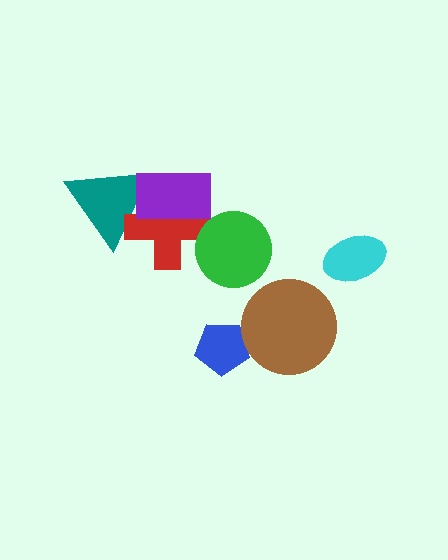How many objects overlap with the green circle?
1 object overlaps with the green circle.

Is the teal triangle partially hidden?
Yes, it is partially covered by another shape.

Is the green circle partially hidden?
No, no other shape covers it.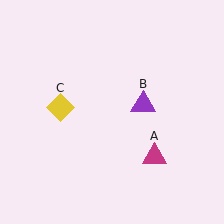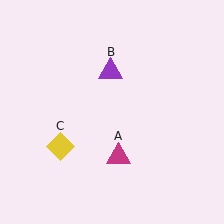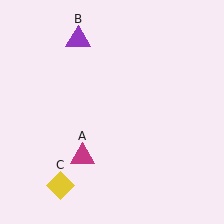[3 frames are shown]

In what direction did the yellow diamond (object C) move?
The yellow diamond (object C) moved down.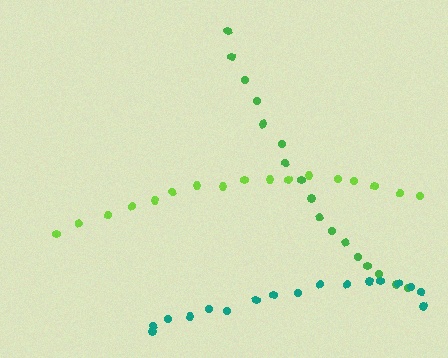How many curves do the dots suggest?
There are 3 distinct paths.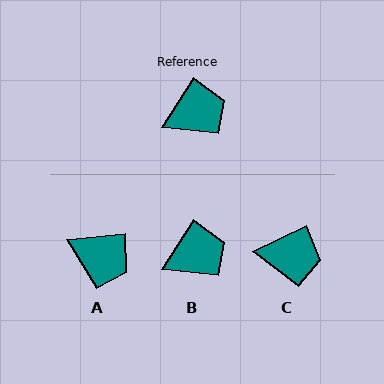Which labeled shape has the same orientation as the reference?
B.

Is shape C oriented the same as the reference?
No, it is off by about 31 degrees.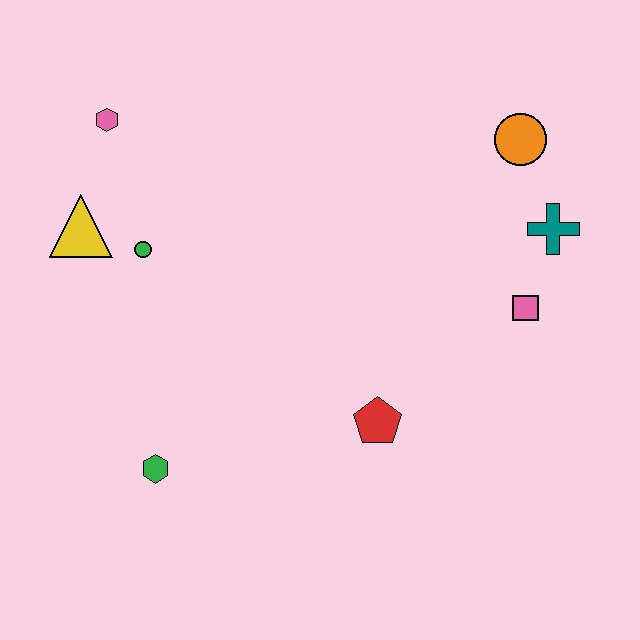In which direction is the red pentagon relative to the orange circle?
The red pentagon is below the orange circle.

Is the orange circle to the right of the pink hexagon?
Yes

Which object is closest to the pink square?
The teal cross is closest to the pink square.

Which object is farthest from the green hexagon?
The orange circle is farthest from the green hexagon.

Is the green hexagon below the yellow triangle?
Yes